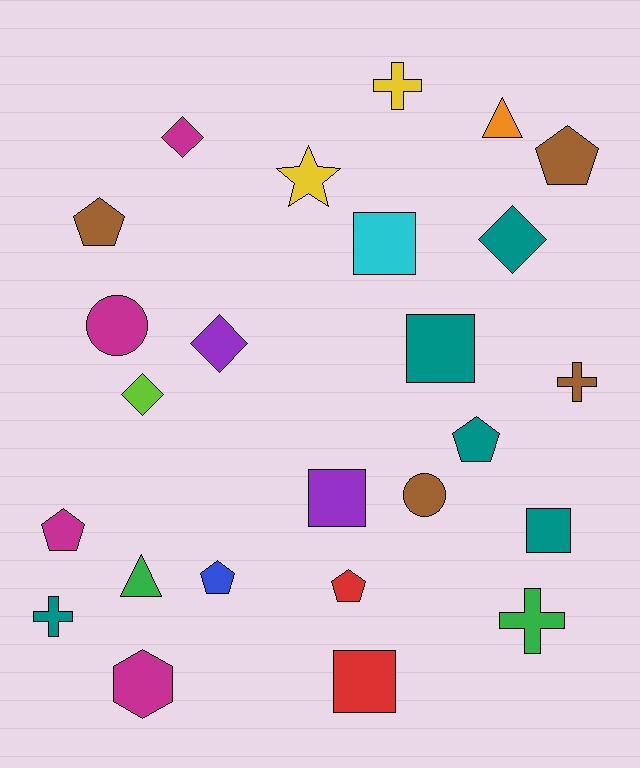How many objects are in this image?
There are 25 objects.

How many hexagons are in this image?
There is 1 hexagon.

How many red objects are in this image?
There are 2 red objects.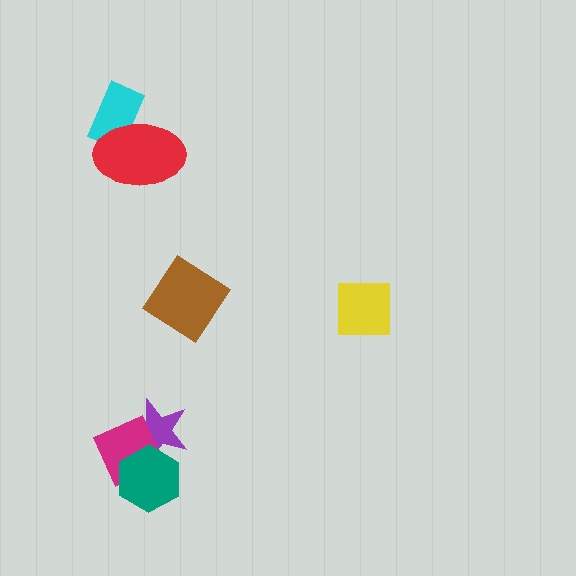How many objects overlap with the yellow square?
0 objects overlap with the yellow square.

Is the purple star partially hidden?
Yes, it is partially covered by another shape.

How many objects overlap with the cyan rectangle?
1 object overlaps with the cyan rectangle.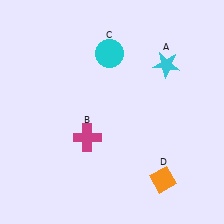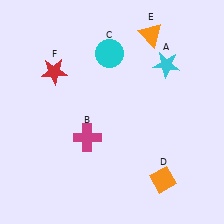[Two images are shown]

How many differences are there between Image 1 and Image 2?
There are 2 differences between the two images.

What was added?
An orange triangle (E), a red star (F) were added in Image 2.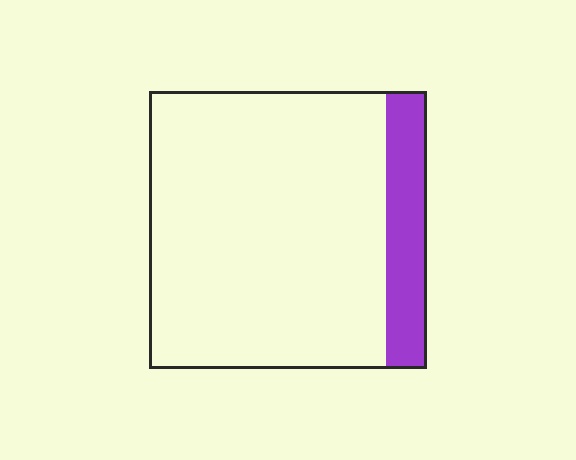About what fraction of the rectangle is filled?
About one sixth (1/6).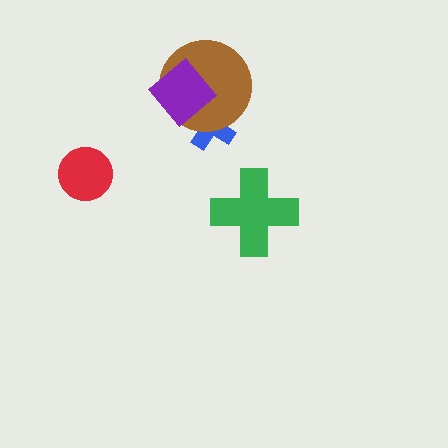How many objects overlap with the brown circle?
2 objects overlap with the brown circle.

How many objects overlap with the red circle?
0 objects overlap with the red circle.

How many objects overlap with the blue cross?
2 objects overlap with the blue cross.